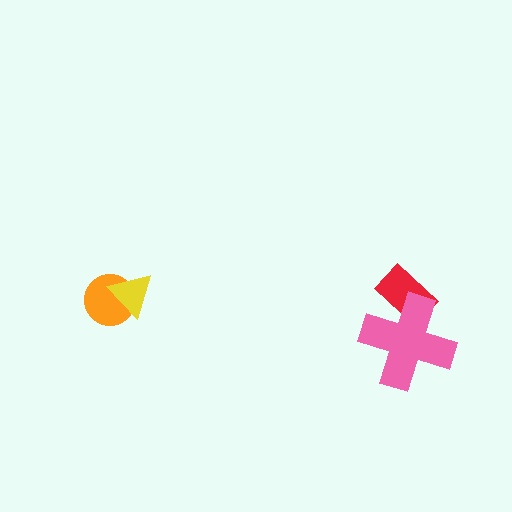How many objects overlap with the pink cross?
1 object overlaps with the pink cross.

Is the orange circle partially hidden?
Yes, it is partially covered by another shape.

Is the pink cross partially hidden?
No, no other shape covers it.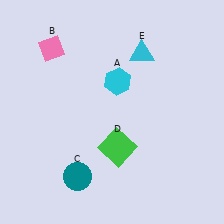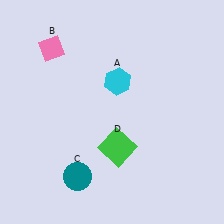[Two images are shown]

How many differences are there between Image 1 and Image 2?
There is 1 difference between the two images.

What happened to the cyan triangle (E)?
The cyan triangle (E) was removed in Image 2. It was in the top-right area of Image 1.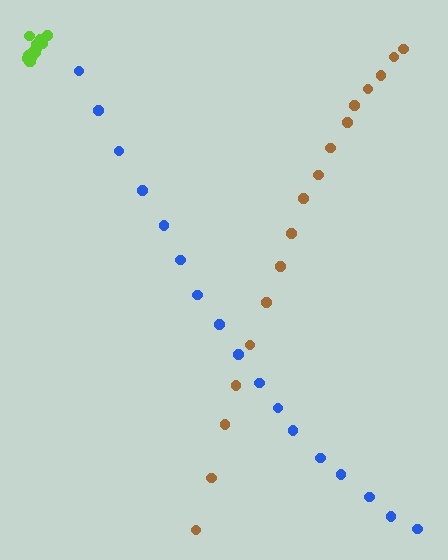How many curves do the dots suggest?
There are 3 distinct paths.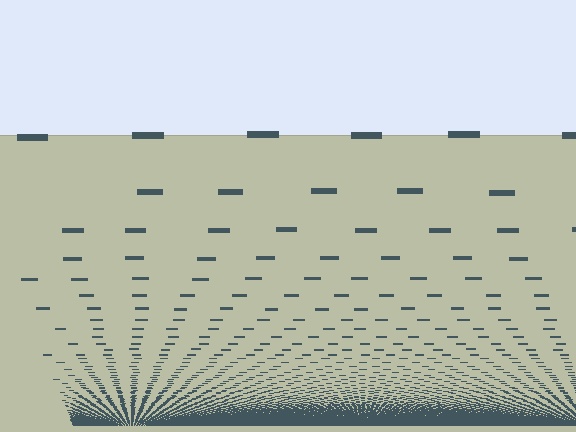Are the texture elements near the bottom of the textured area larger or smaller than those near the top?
Smaller. The gradient is inverted — elements near the bottom are smaller and denser.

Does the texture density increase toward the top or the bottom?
Density increases toward the bottom.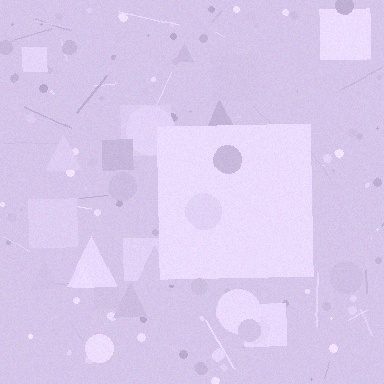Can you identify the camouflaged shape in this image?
The camouflaged shape is a square.